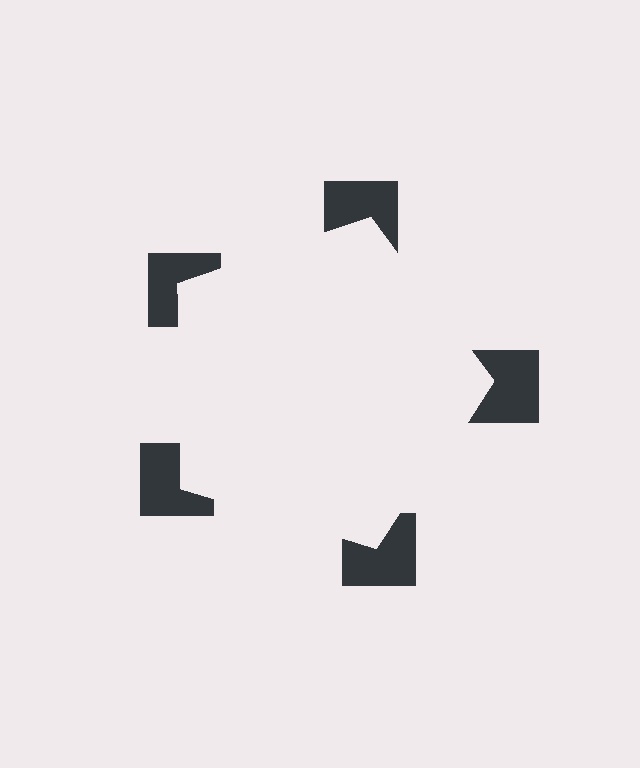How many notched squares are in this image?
There are 5 — one at each vertex of the illusory pentagon.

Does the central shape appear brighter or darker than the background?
It typically appears slightly brighter than the background, even though no actual brightness change is drawn.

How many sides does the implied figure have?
5 sides.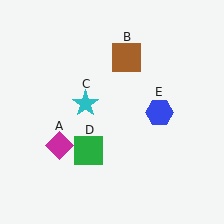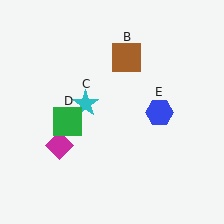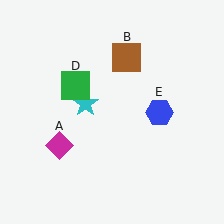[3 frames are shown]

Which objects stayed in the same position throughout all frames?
Magenta diamond (object A) and brown square (object B) and cyan star (object C) and blue hexagon (object E) remained stationary.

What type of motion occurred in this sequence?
The green square (object D) rotated clockwise around the center of the scene.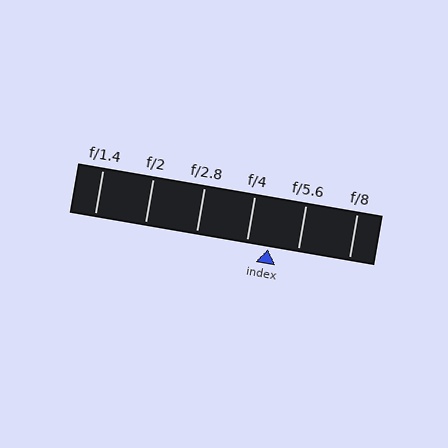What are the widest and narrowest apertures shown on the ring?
The widest aperture shown is f/1.4 and the narrowest is f/8.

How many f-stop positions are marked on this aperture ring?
There are 6 f-stop positions marked.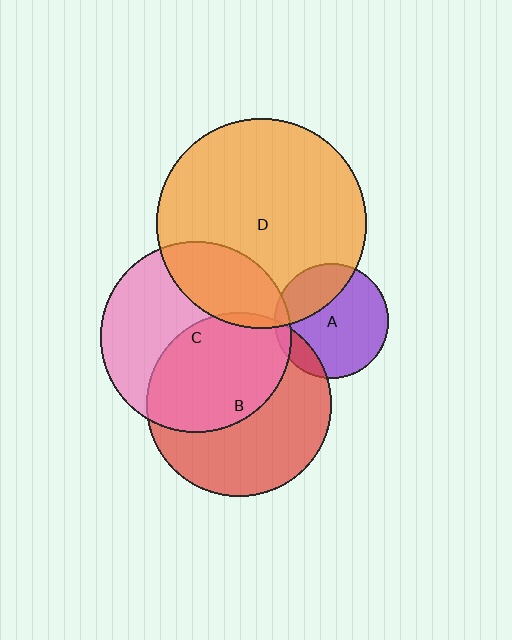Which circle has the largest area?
Circle D (orange).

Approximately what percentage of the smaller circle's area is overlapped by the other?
Approximately 50%.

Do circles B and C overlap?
Yes.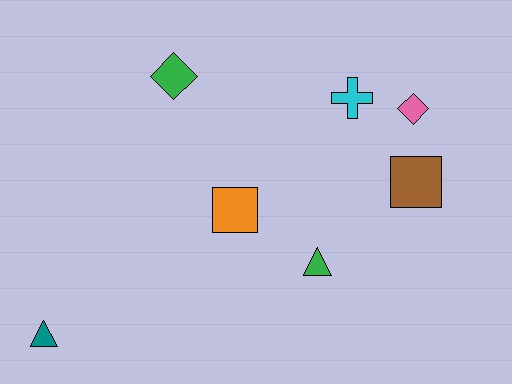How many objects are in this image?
There are 7 objects.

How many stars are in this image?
There are no stars.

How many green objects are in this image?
There are 2 green objects.